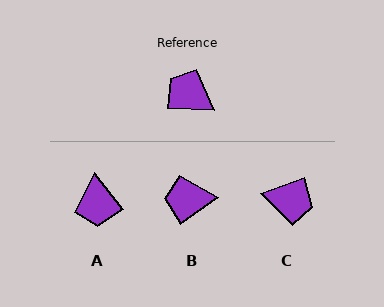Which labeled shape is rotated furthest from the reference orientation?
C, about 158 degrees away.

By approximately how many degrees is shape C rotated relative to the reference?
Approximately 158 degrees clockwise.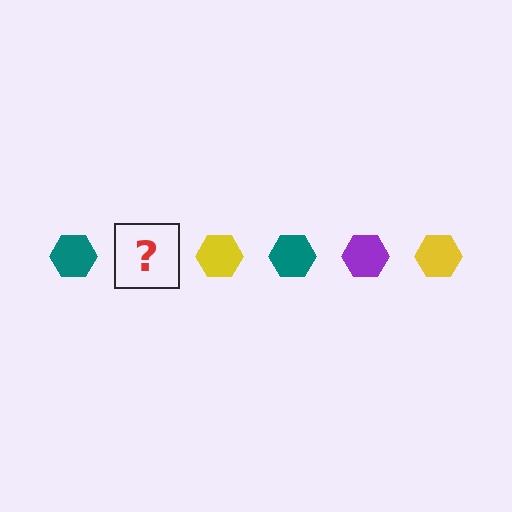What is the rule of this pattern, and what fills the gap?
The rule is that the pattern cycles through teal, purple, yellow hexagons. The gap should be filled with a purple hexagon.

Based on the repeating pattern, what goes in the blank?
The blank should be a purple hexagon.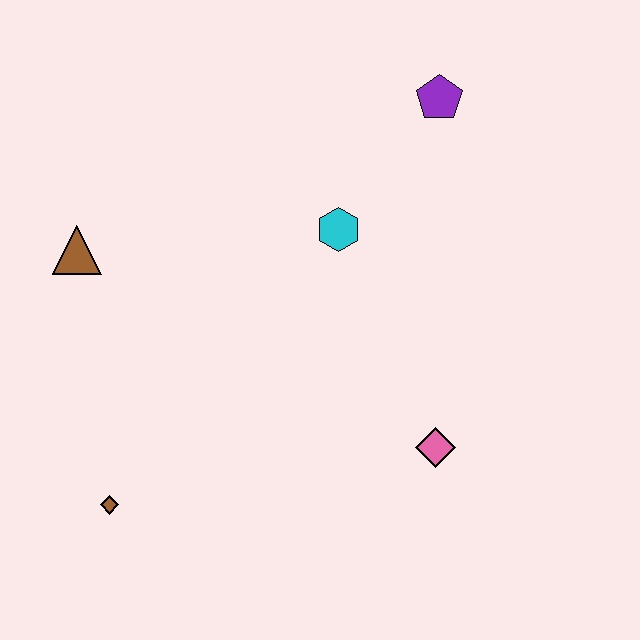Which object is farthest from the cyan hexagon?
The brown diamond is farthest from the cyan hexagon.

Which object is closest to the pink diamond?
The cyan hexagon is closest to the pink diamond.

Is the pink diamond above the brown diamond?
Yes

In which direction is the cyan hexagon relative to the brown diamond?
The cyan hexagon is above the brown diamond.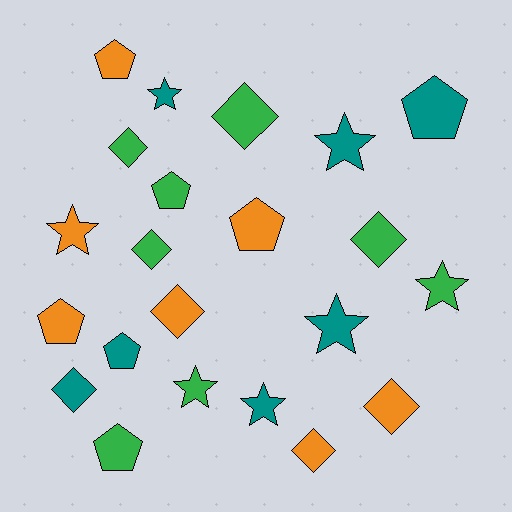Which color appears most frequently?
Green, with 8 objects.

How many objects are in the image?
There are 22 objects.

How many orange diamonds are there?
There are 3 orange diamonds.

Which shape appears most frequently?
Diamond, with 8 objects.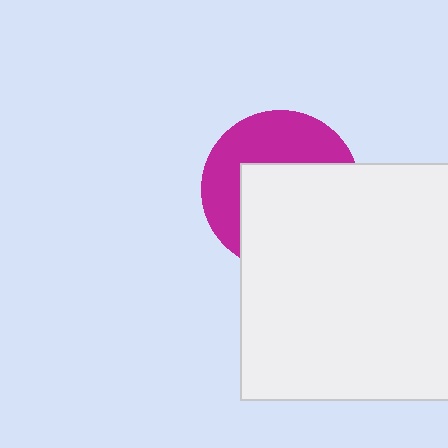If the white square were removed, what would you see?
You would see the complete magenta circle.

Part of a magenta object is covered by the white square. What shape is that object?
It is a circle.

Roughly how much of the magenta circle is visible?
A small part of it is visible (roughly 44%).